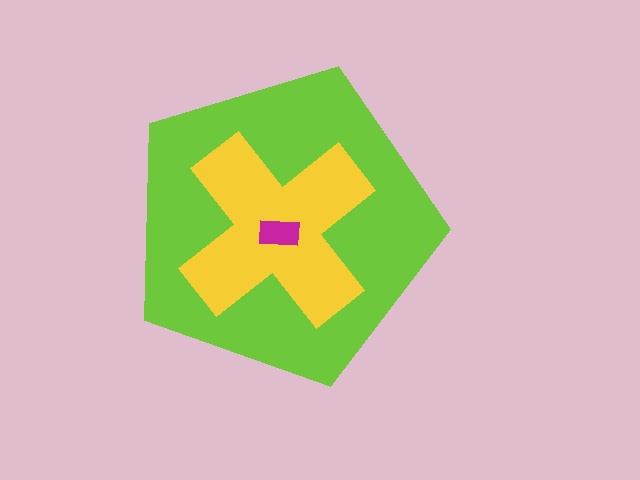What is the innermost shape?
The magenta rectangle.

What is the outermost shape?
The lime pentagon.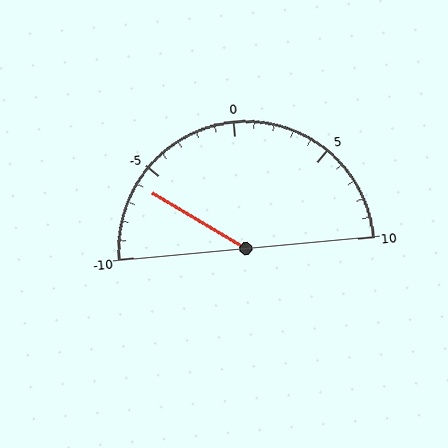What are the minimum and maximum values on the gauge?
The gauge ranges from -10 to 10.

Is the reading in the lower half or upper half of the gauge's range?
The reading is in the lower half of the range (-10 to 10).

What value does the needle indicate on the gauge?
The needle indicates approximately -6.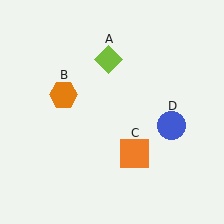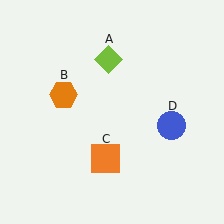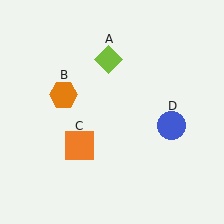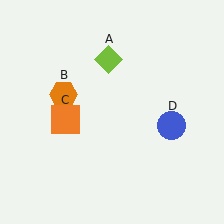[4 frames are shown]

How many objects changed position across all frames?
1 object changed position: orange square (object C).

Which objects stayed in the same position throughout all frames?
Lime diamond (object A) and orange hexagon (object B) and blue circle (object D) remained stationary.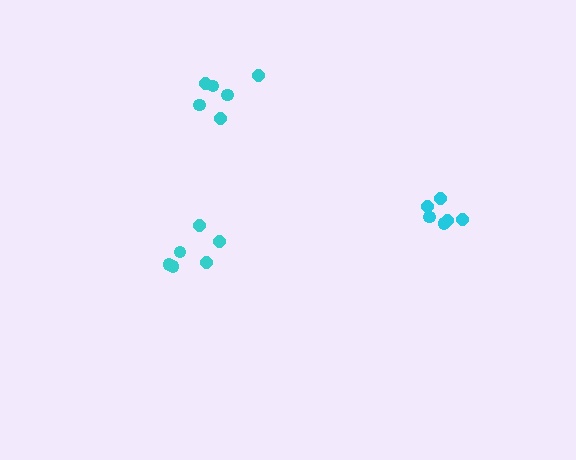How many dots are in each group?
Group 1: 6 dots, Group 2: 6 dots, Group 3: 6 dots (18 total).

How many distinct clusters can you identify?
There are 3 distinct clusters.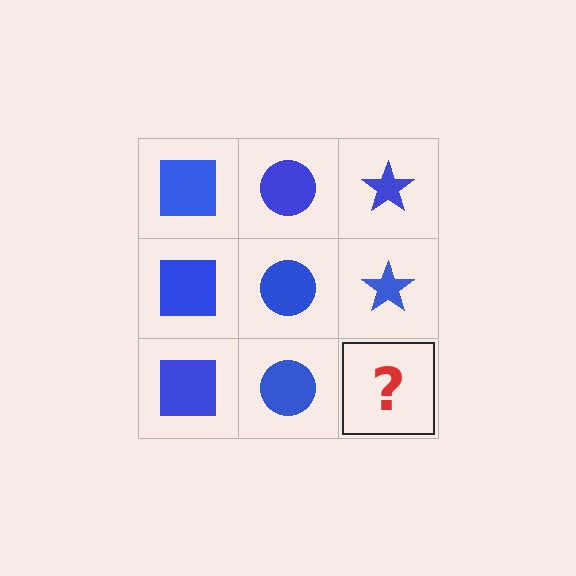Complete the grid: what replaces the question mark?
The question mark should be replaced with a blue star.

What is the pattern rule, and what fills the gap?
The rule is that each column has a consistent shape. The gap should be filled with a blue star.